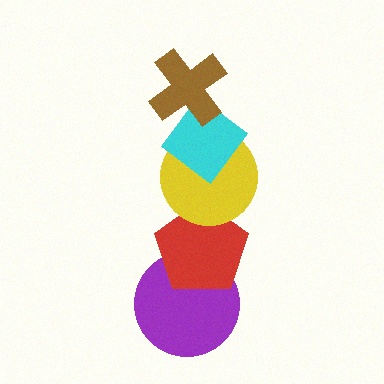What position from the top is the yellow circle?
The yellow circle is 3rd from the top.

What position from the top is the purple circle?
The purple circle is 5th from the top.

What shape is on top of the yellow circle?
The cyan diamond is on top of the yellow circle.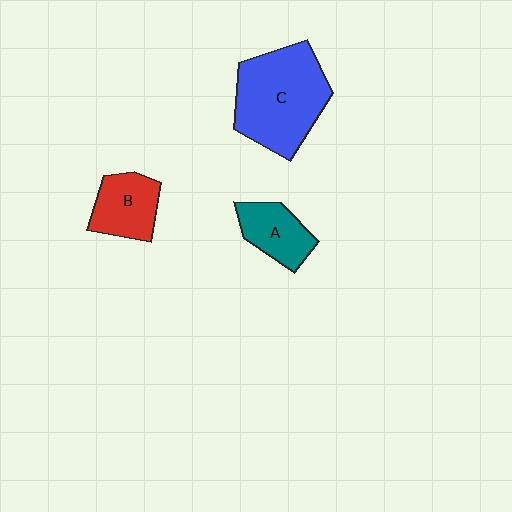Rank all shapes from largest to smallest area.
From largest to smallest: C (blue), B (red), A (teal).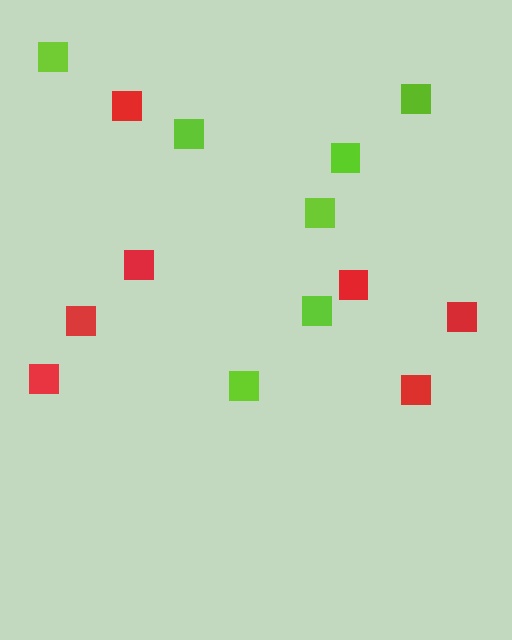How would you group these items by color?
There are 2 groups: one group of red squares (7) and one group of lime squares (7).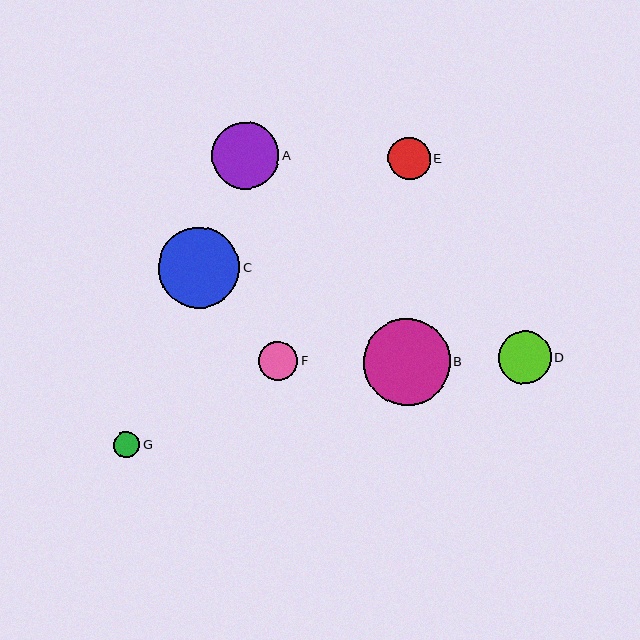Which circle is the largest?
Circle B is the largest with a size of approximately 87 pixels.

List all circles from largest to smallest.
From largest to smallest: B, C, A, D, E, F, G.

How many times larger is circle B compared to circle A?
Circle B is approximately 1.3 times the size of circle A.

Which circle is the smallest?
Circle G is the smallest with a size of approximately 26 pixels.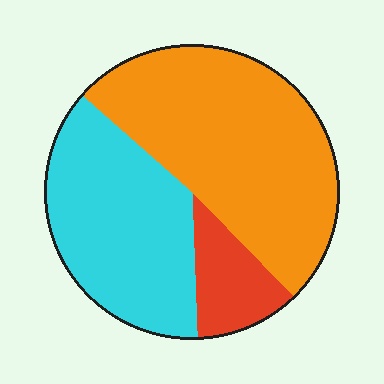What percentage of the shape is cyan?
Cyan covers 37% of the shape.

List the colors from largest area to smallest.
From largest to smallest: orange, cyan, red.